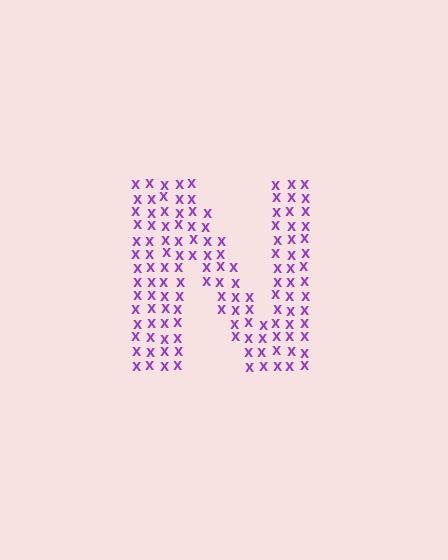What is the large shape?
The large shape is the letter N.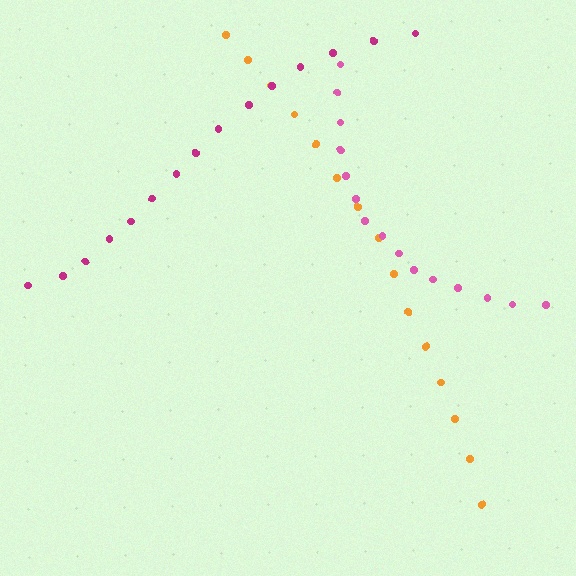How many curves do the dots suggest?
There are 3 distinct paths.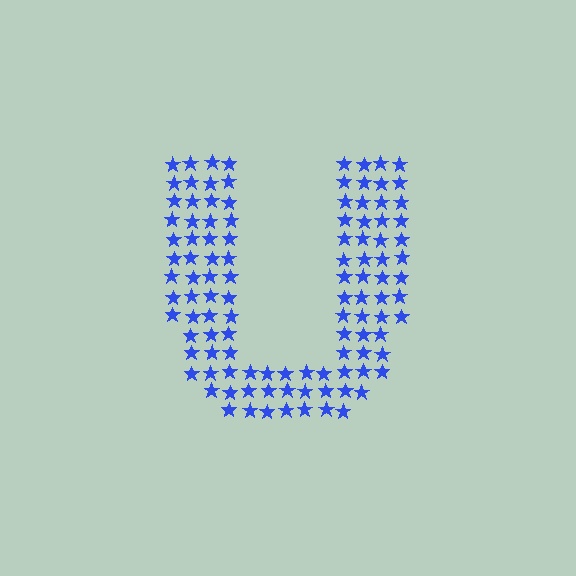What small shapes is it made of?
It is made of small stars.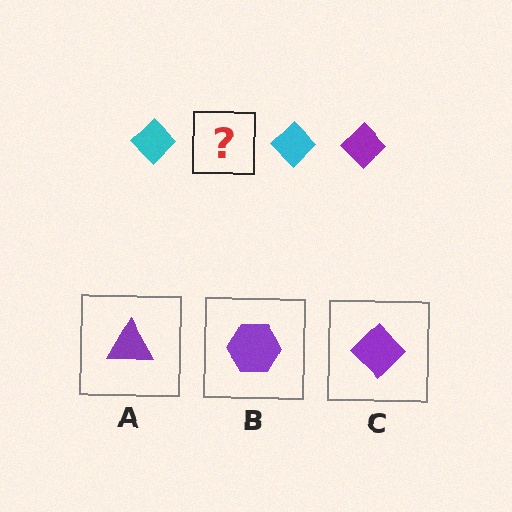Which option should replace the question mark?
Option C.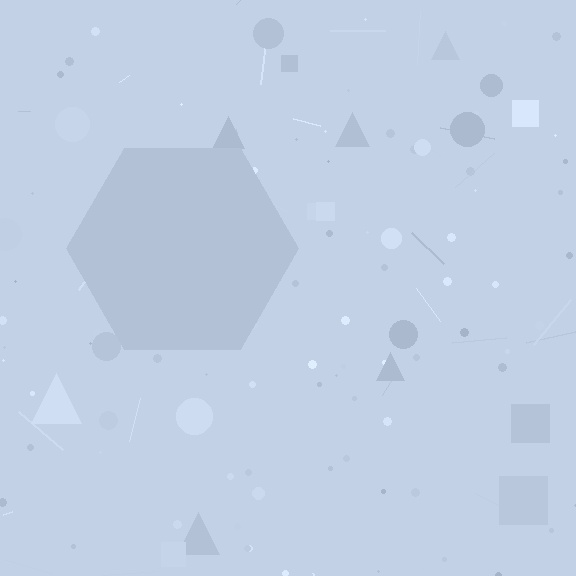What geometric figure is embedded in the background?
A hexagon is embedded in the background.